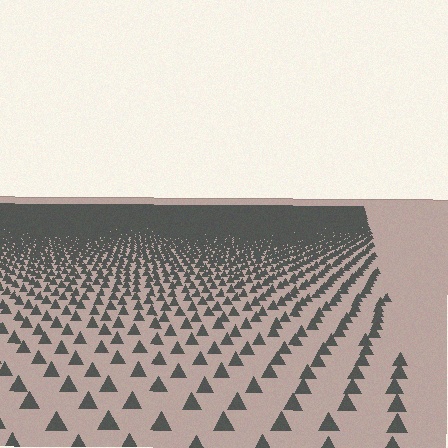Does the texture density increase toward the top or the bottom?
Density increases toward the top.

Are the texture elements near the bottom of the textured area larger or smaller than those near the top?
Larger. Near the bottom, elements are closer to the viewer and appear at a bigger on-screen size.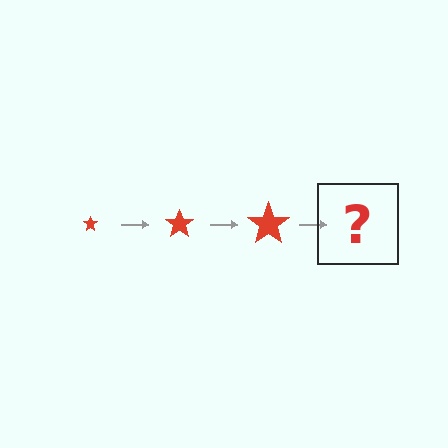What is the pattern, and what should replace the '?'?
The pattern is that the star gets progressively larger each step. The '?' should be a red star, larger than the previous one.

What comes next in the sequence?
The next element should be a red star, larger than the previous one.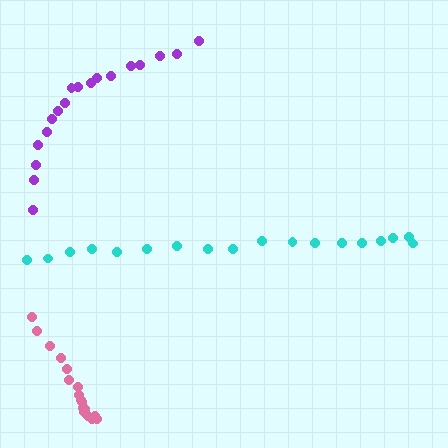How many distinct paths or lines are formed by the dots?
There are 3 distinct paths.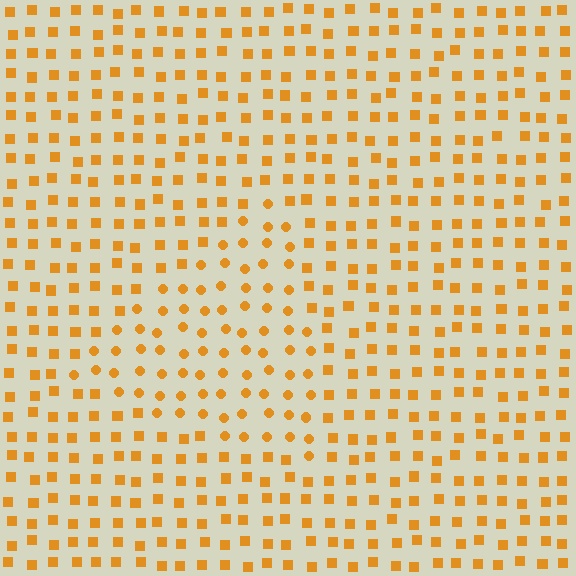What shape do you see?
I see a triangle.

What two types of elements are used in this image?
The image uses circles inside the triangle region and squares outside it.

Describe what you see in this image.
The image is filled with small orange elements arranged in a uniform grid. A triangle-shaped region contains circles, while the surrounding area contains squares. The boundary is defined purely by the change in element shape.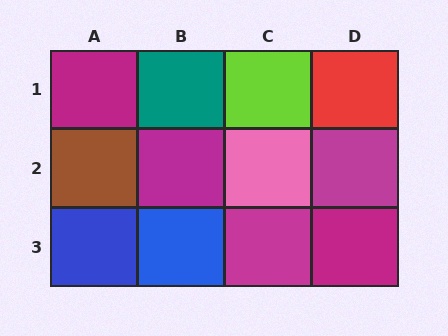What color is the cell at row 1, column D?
Red.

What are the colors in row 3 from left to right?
Blue, blue, magenta, magenta.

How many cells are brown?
1 cell is brown.